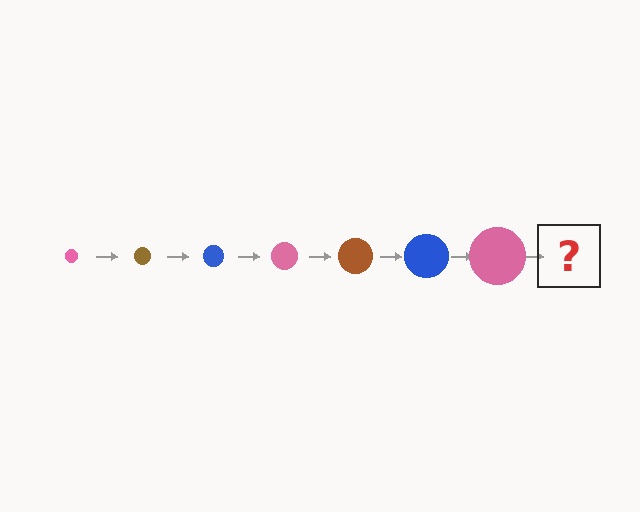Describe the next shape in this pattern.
It should be a brown circle, larger than the previous one.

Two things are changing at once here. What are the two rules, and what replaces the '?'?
The two rules are that the circle grows larger each step and the color cycles through pink, brown, and blue. The '?' should be a brown circle, larger than the previous one.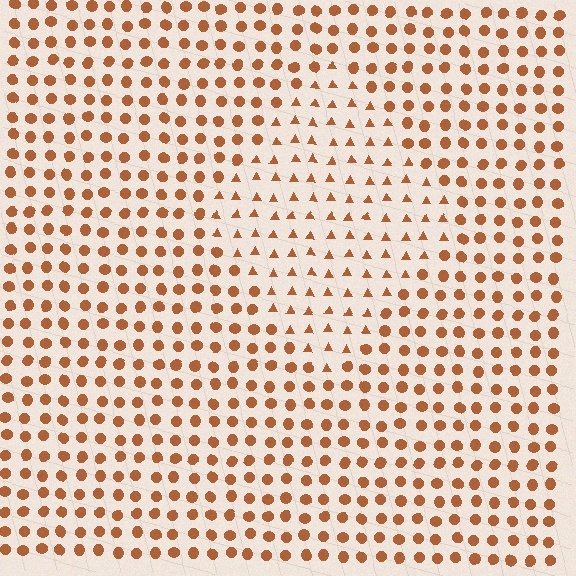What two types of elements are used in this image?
The image uses triangles inside the diamond region and circles outside it.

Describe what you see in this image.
The image is filled with small brown elements arranged in a uniform grid. A diamond-shaped region contains triangles, while the surrounding area contains circles. The boundary is defined purely by the change in element shape.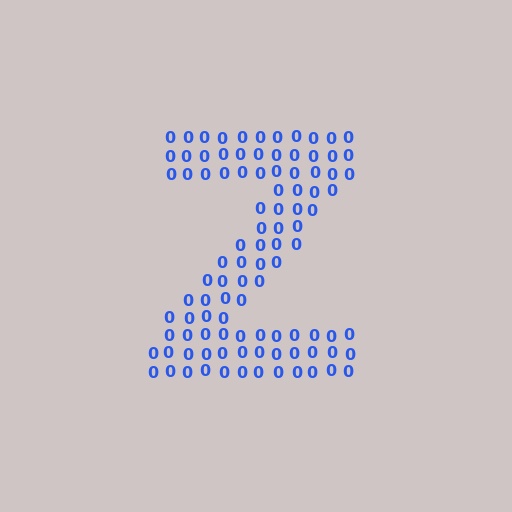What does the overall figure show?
The overall figure shows the letter Z.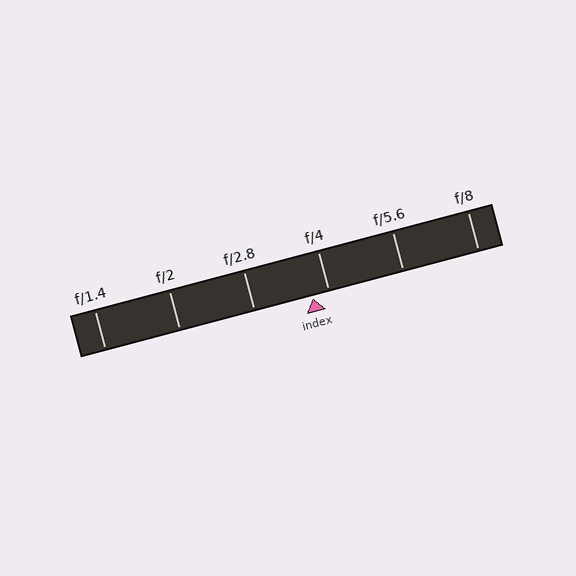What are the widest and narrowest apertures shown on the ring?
The widest aperture shown is f/1.4 and the narrowest is f/8.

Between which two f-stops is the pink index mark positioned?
The index mark is between f/2.8 and f/4.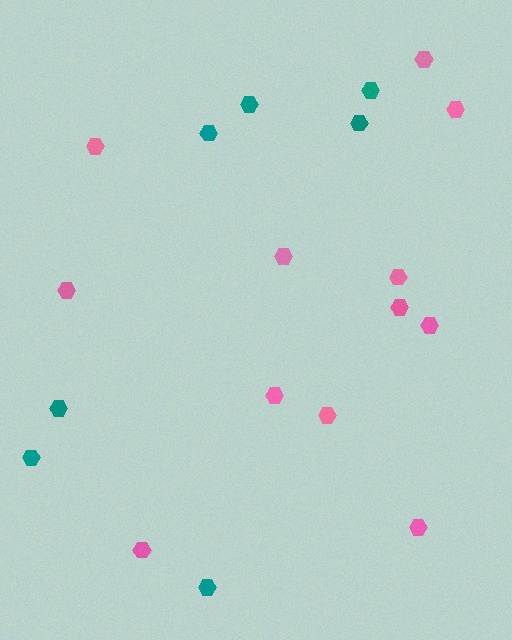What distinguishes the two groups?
There are 2 groups: one group of pink hexagons (12) and one group of teal hexagons (7).